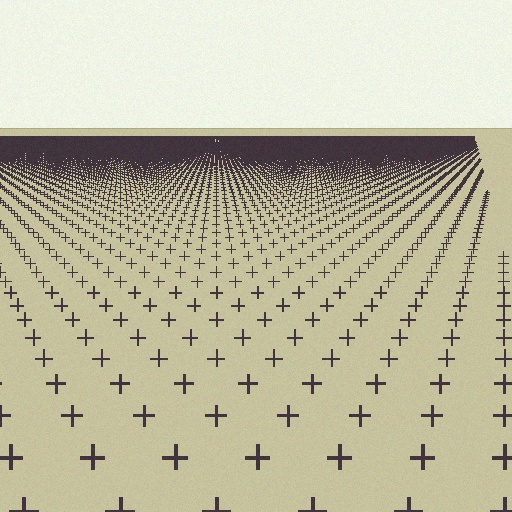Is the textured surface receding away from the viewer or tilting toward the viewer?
The surface is receding away from the viewer. Texture elements get smaller and denser toward the top.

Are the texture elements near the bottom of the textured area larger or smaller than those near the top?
Larger. Near the bottom, elements are closer to the viewer and appear at a bigger on-screen size.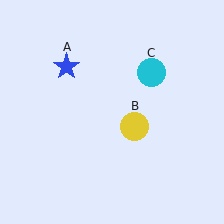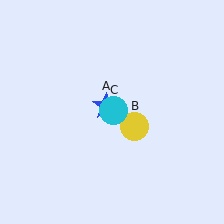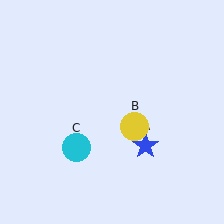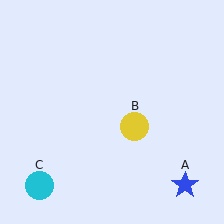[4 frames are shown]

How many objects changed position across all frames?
2 objects changed position: blue star (object A), cyan circle (object C).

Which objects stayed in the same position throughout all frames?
Yellow circle (object B) remained stationary.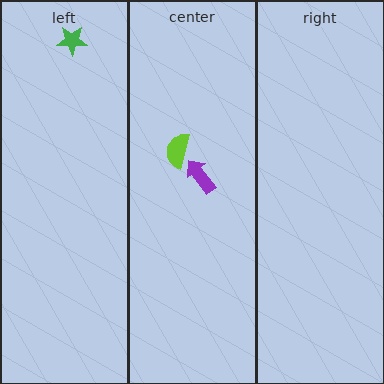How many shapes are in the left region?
1.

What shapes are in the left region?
The green star.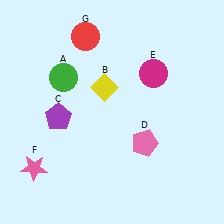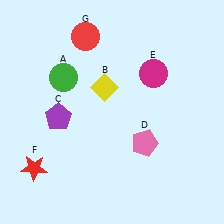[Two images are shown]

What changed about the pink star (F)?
In Image 1, F is pink. In Image 2, it changed to red.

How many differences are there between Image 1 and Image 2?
There is 1 difference between the two images.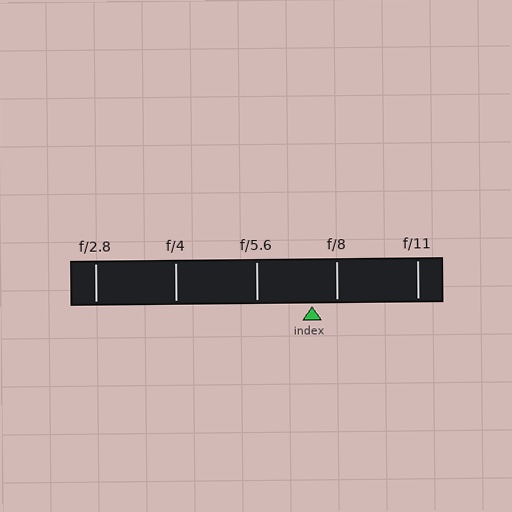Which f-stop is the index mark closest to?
The index mark is closest to f/8.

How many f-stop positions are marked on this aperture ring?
There are 5 f-stop positions marked.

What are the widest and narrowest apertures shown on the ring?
The widest aperture shown is f/2.8 and the narrowest is f/11.